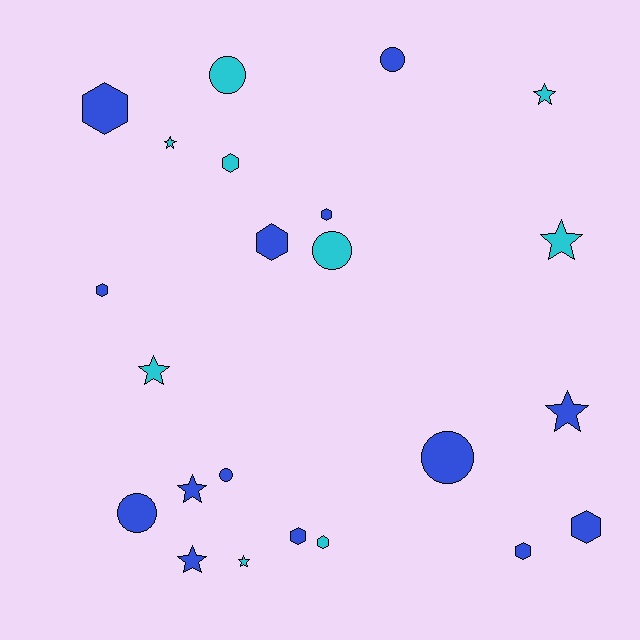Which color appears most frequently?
Blue, with 14 objects.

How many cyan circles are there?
There are 2 cyan circles.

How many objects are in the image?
There are 23 objects.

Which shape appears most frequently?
Hexagon, with 9 objects.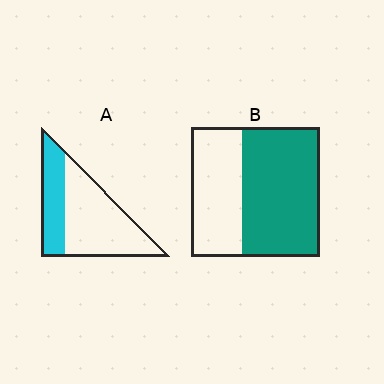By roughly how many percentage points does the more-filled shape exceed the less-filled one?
By roughly 25 percentage points (B over A).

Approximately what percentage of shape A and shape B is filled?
A is approximately 35% and B is approximately 60%.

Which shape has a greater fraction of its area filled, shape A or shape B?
Shape B.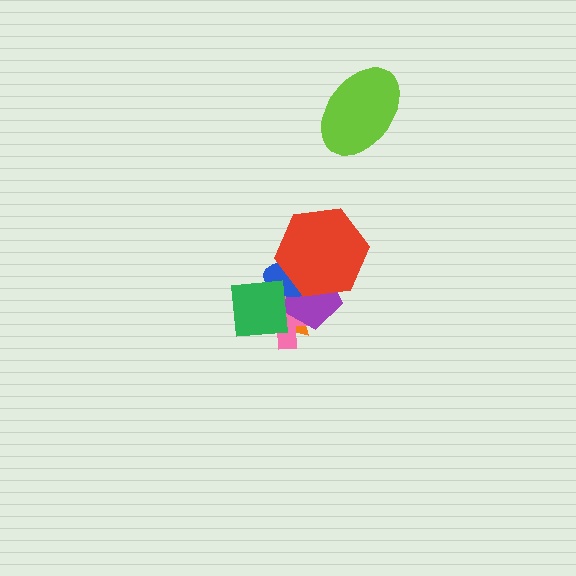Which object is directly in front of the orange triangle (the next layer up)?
The pink cross is directly in front of the orange triangle.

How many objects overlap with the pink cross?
4 objects overlap with the pink cross.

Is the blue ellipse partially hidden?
Yes, it is partially covered by another shape.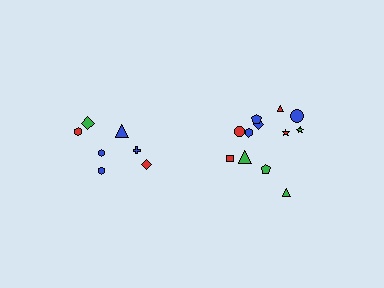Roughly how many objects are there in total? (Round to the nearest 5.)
Roughly 20 objects in total.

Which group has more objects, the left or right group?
The right group.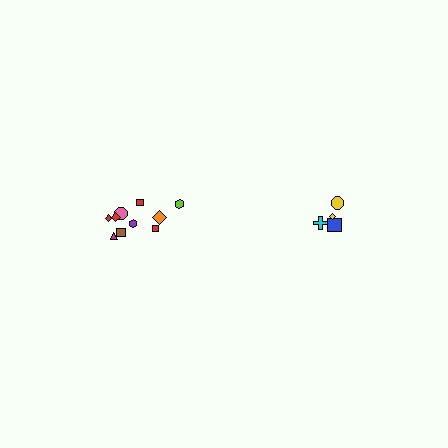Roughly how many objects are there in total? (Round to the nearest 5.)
Roughly 15 objects in total.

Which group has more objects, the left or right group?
The left group.